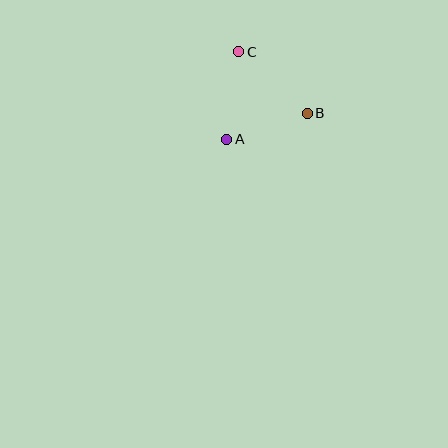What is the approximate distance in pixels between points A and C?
The distance between A and C is approximately 88 pixels.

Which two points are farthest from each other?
Points B and C are farthest from each other.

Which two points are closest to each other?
Points A and B are closest to each other.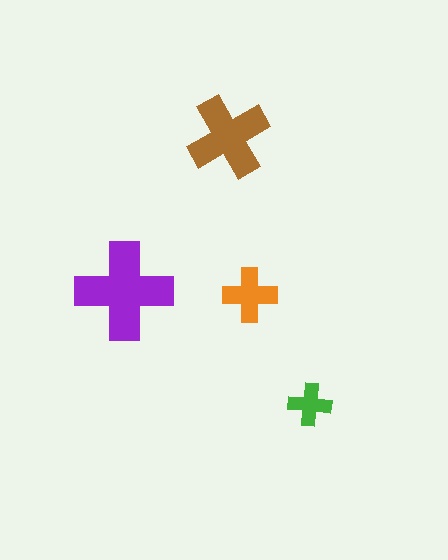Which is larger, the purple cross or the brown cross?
The purple one.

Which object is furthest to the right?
The green cross is rightmost.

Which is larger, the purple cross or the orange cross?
The purple one.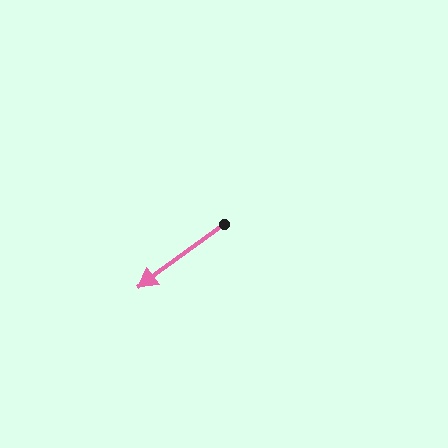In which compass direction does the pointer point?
Southwest.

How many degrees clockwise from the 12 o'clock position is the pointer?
Approximately 234 degrees.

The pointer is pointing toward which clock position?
Roughly 8 o'clock.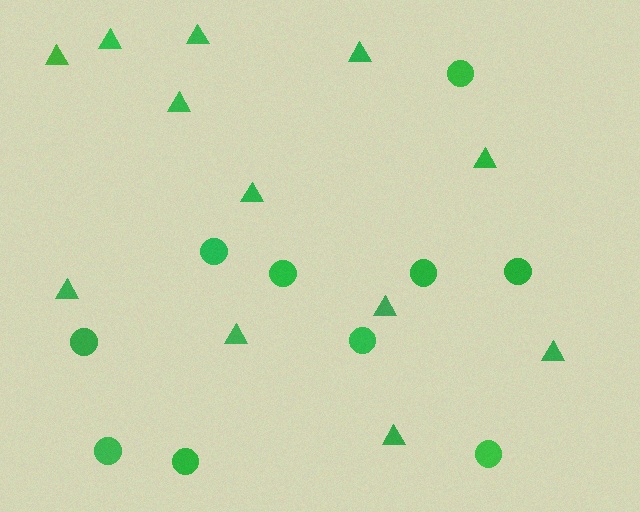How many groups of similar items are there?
There are 2 groups: one group of triangles (12) and one group of circles (10).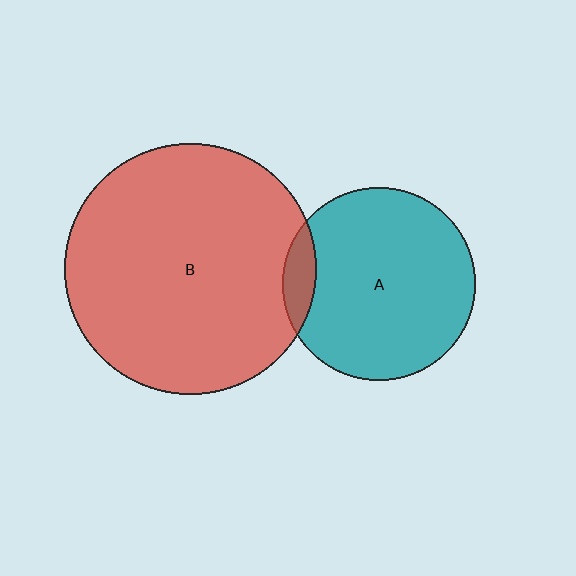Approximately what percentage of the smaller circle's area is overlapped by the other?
Approximately 10%.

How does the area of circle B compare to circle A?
Approximately 1.7 times.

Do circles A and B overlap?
Yes.